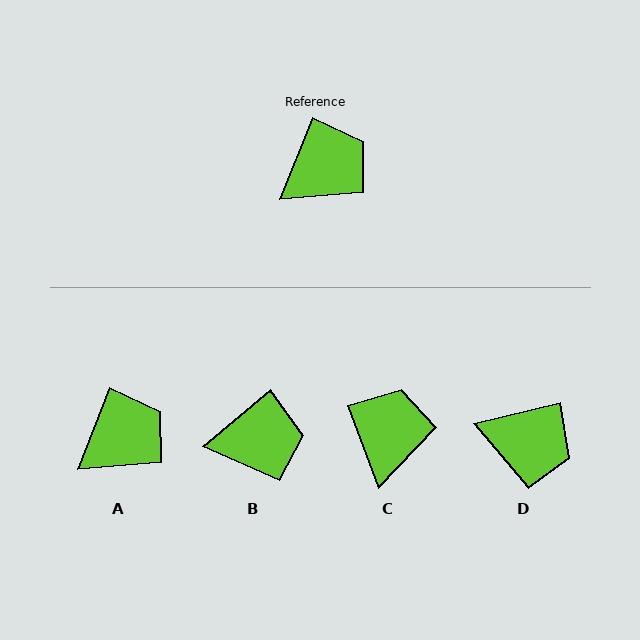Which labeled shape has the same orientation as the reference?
A.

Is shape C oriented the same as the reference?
No, it is off by about 42 degrees.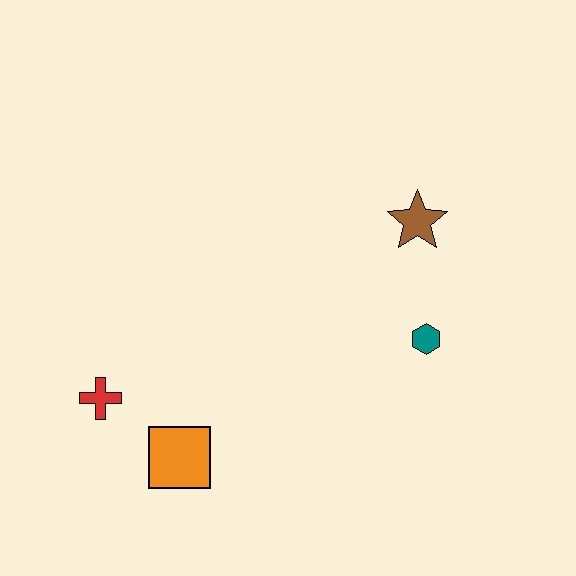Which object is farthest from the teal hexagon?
The red cross is farthest from the teal hexagon.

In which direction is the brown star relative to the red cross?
The brown star is to the right of the red cross.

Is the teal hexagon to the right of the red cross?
Yes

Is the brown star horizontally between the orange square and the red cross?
No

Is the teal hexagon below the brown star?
Yes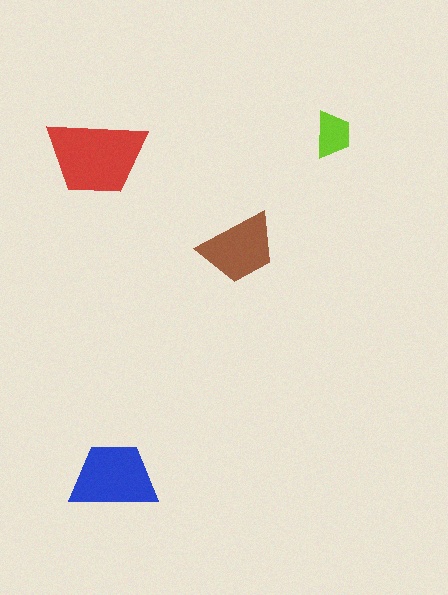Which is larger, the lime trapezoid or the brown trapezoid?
The brown one.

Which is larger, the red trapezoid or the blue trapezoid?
The red one.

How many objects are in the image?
There are 4 objects in the image.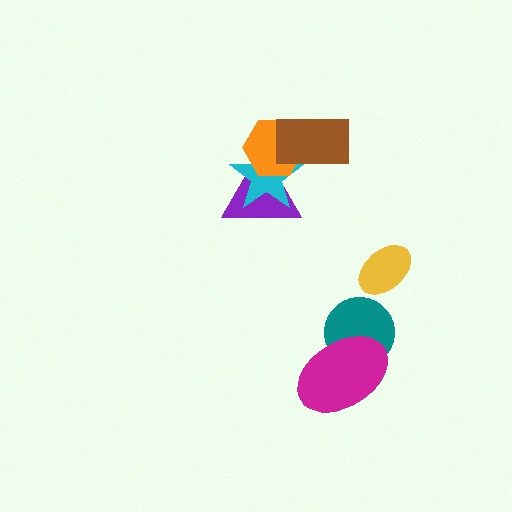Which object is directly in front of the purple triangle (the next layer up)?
The cyan star is directly in front of the purple triangle.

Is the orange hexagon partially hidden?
Yes, it is partially covered by another shape.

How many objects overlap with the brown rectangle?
3 objects overlap with the brown rectangle.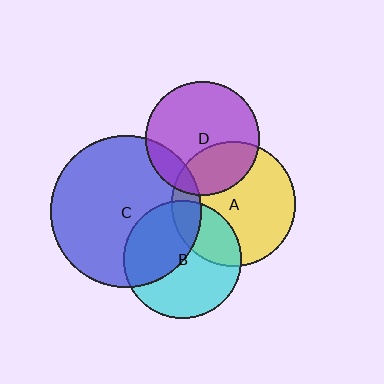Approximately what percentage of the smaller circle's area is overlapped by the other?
Approximately 15%.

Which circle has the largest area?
Circle C (blue).